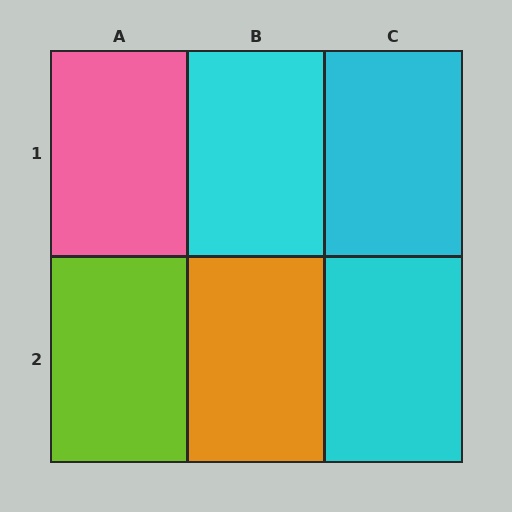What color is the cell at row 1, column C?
Cyan.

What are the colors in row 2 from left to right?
Lime, orange, cyan.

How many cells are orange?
1 cell is orange.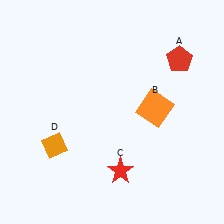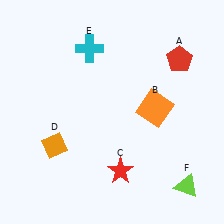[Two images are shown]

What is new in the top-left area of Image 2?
A cyan cross (E) was added in the top-left area of Image 2.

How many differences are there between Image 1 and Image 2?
There are 2 differences between the two images.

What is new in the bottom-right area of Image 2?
A lime triangle (F) was added in the bottom-right area of Image 2.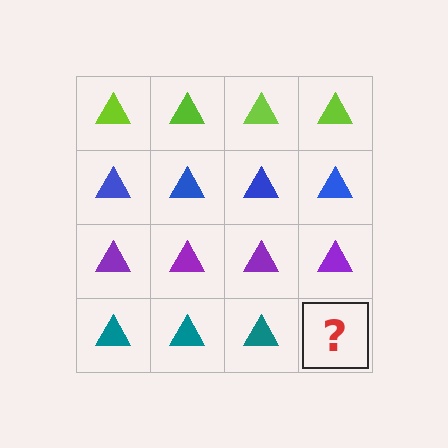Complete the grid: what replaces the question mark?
The question mark should be replaced with a teal triangle.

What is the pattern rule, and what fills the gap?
The rule is that each row has a consistent color. The gap should be filled with a teal triangle.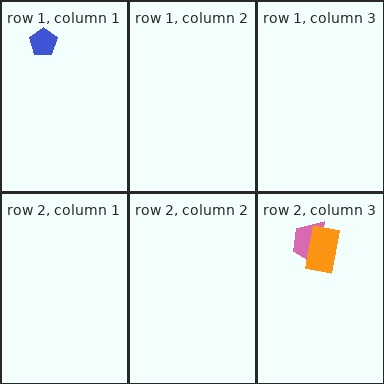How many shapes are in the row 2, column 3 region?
2.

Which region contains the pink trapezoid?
The row 2, column 3 region.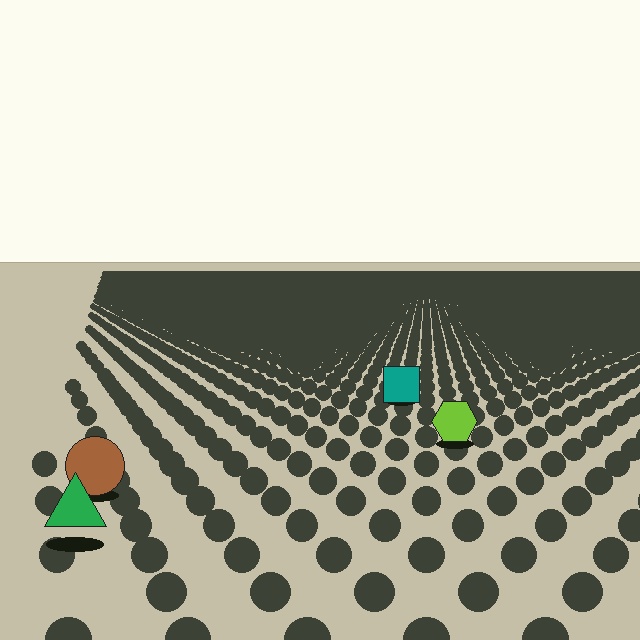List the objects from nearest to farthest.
From nearest to farthest: the green triangle, the brown circle, the lime hexagon, the teal square.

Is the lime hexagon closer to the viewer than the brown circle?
No. The brown circle is closer — you can tell from the texture gradient: the ground texture is coarser near it.